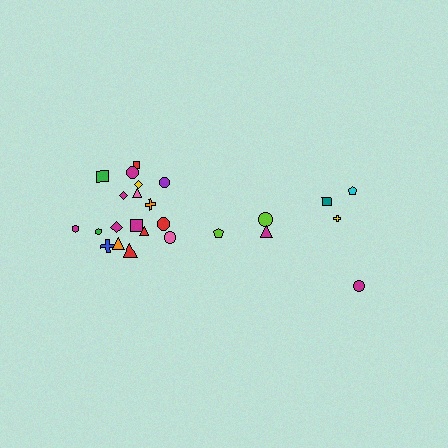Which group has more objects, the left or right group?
The left group.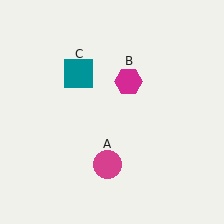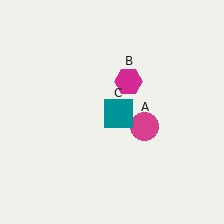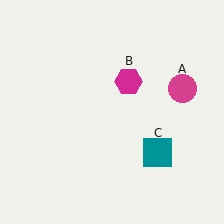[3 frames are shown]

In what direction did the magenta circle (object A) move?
The magenta circle (object A) moved up and to the right.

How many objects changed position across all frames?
2 objects changed position: magenta circle (object A), teal square (object C).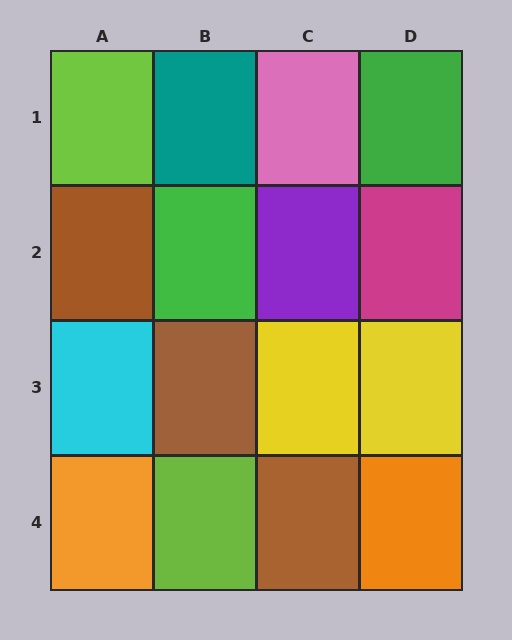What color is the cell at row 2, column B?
Green.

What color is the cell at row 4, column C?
Brown.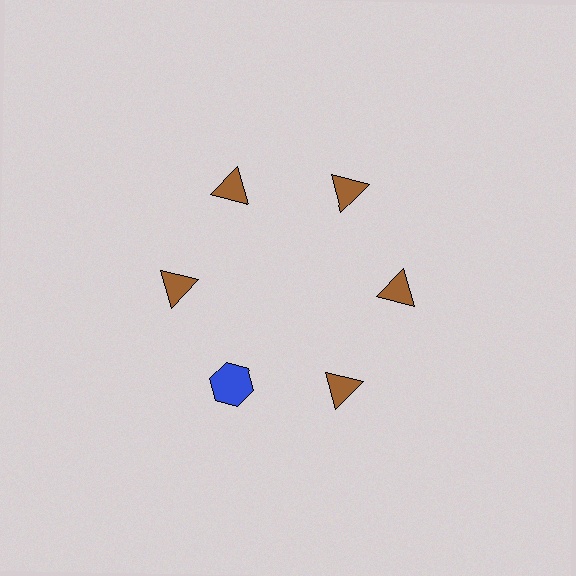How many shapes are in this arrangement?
There are 6 shapes arranged in a ring pattern.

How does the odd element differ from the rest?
It differs in both color (blue instead of brown) and shape (hexagon instead of triangle).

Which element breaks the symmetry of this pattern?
The blue hexagon at roughly the 7 o'clock position breaks the symmetry. All other shapes are brown triangles.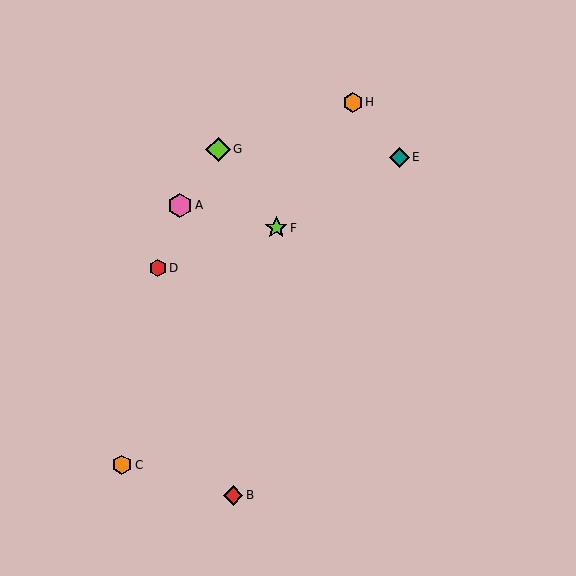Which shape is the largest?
The lime diamond (labeled G) is the largest.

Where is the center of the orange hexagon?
The center of the orange hexagon is at (353, 102).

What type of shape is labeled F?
Shape F is a lime star.